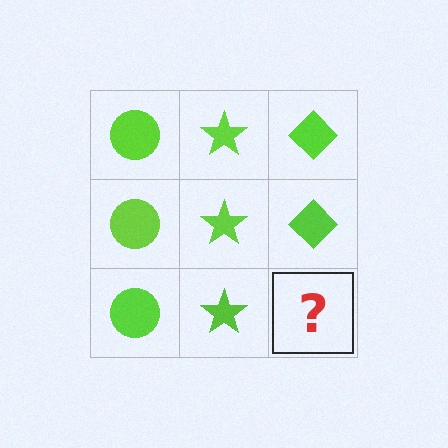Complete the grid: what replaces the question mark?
The question mark should be replaced with a lime diamond.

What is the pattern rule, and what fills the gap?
The rule is that each column has a consistent shape. The gap should be filled with a lime diamond.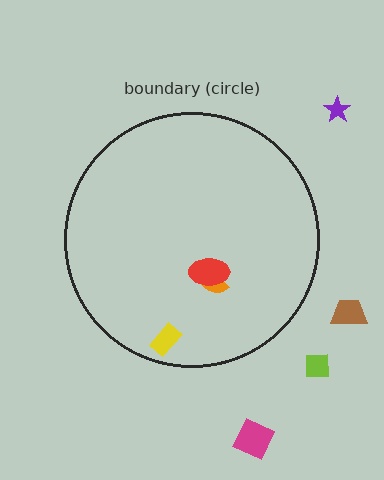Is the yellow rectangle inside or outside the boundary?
Inside.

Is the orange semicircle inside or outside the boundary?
Inside.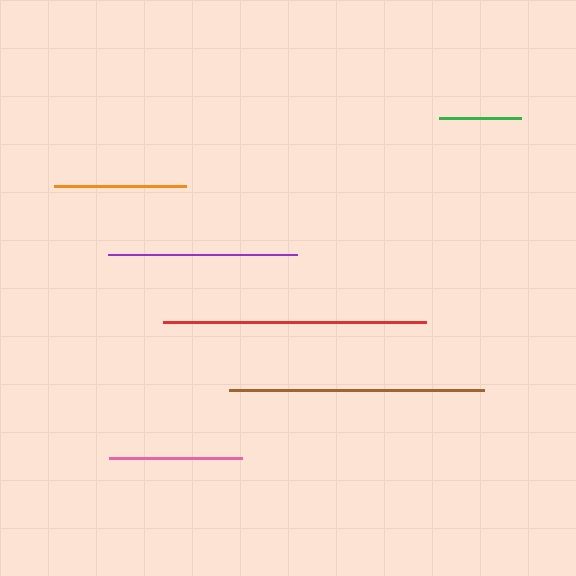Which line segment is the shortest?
The green line is the shortest at approximately 82 pixels.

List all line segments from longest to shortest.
From longest to shortest: red, brown, purple, pink, orange, green.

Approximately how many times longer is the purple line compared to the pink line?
The purple line is approximately 1.4 times the length of the pink line.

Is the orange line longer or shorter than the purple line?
The purple line is longer than the orange line.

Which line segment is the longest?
The red line is the longest at approximately 263 pixels.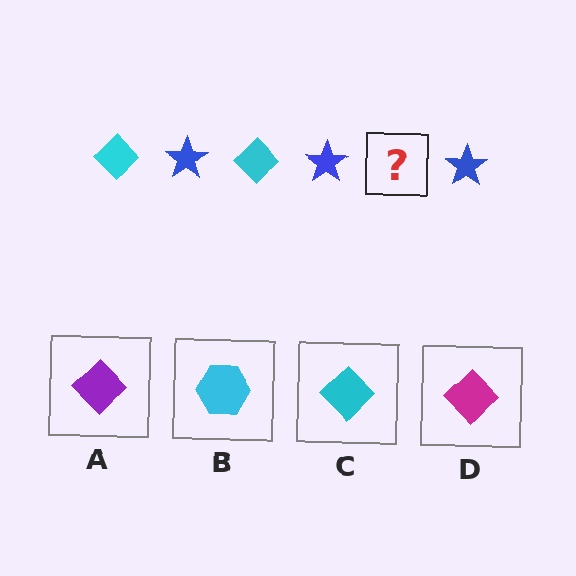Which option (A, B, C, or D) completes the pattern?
C.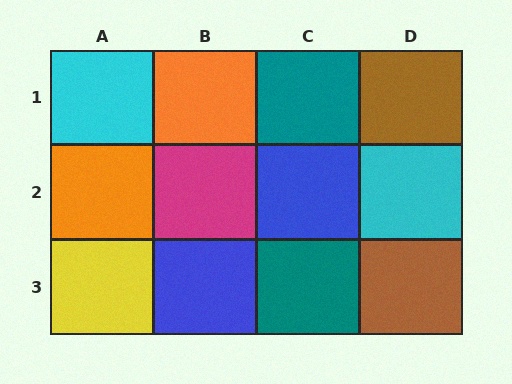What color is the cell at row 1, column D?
Brown.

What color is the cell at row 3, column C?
Teal.